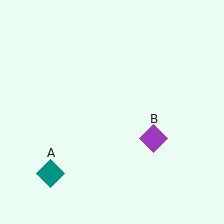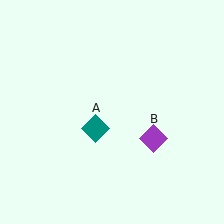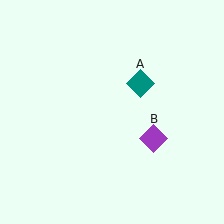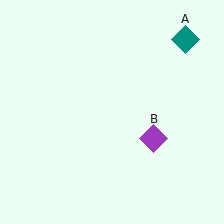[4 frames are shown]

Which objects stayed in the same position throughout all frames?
Purple diamond (object B) remained stationary.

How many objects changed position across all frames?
1 object changed position: teal diamond (object A).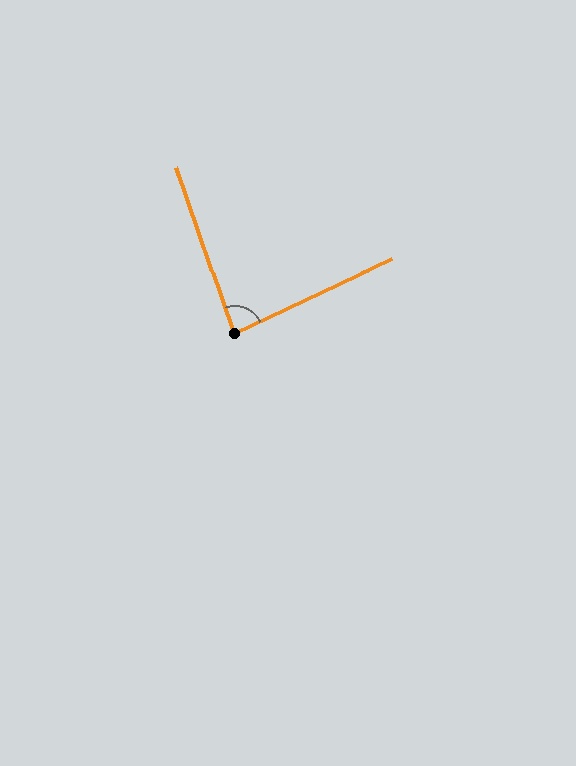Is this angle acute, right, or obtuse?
It is acute.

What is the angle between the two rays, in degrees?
Approximately 84 degrees.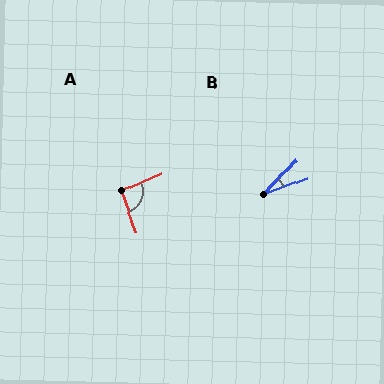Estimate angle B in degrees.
Approximately 26 degrees.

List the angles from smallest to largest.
B (26°), A (92°).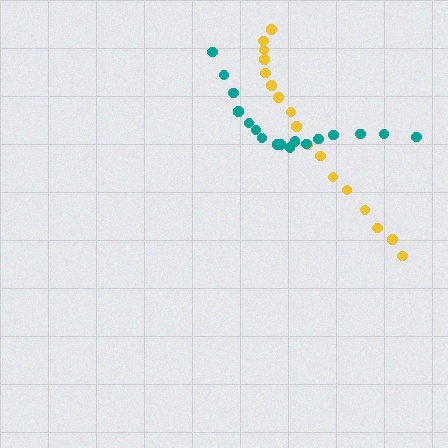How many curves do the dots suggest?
There are 2 distinct paths.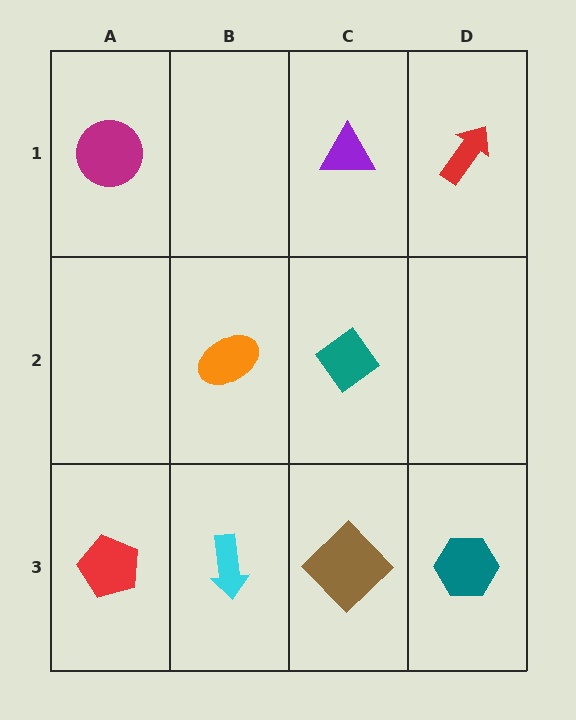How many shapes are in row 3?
4 shapes.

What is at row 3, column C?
A brown diamond.